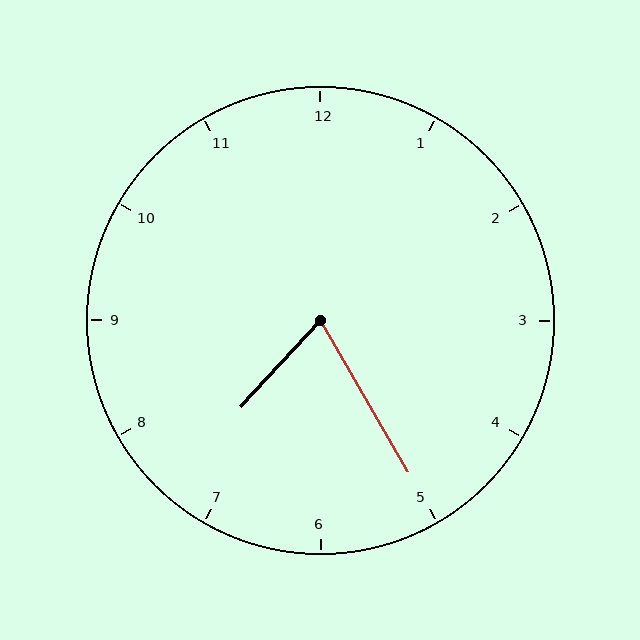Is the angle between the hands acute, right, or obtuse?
It is acute.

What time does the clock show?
7:25.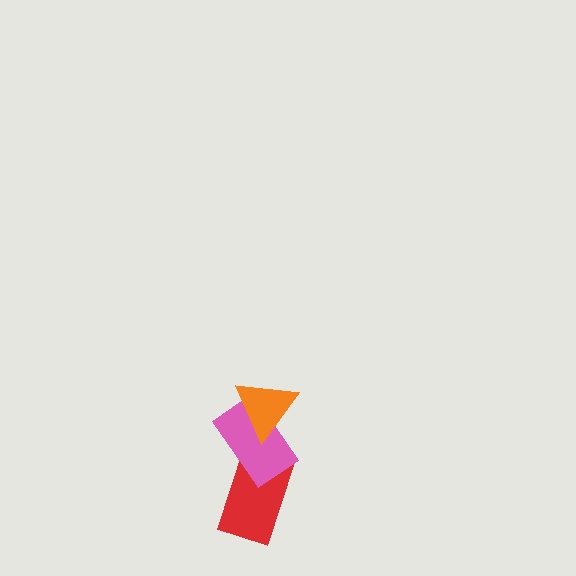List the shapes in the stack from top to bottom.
From top to bottom: the orange triangle, the pink rectangle, the red rectangle.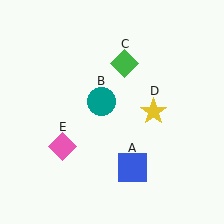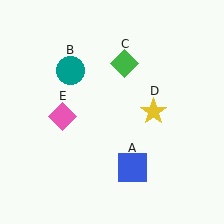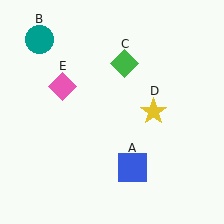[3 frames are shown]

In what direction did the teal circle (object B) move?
The teal circle (object B) moved up and to the left.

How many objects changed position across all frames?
2 objects changed position: teal circle (object B), pink diamond (object E).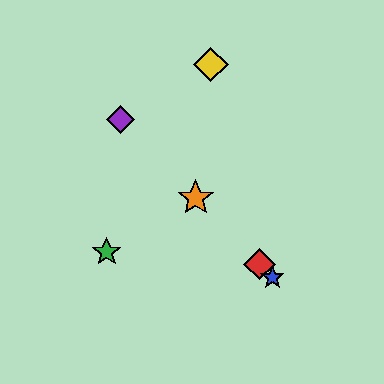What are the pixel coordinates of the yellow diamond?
The yellow diamond is at (211, 65).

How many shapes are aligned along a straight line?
4 shapes (the red diamond, the blue star, the purple diamond, the orange star) are aligned along a straight line.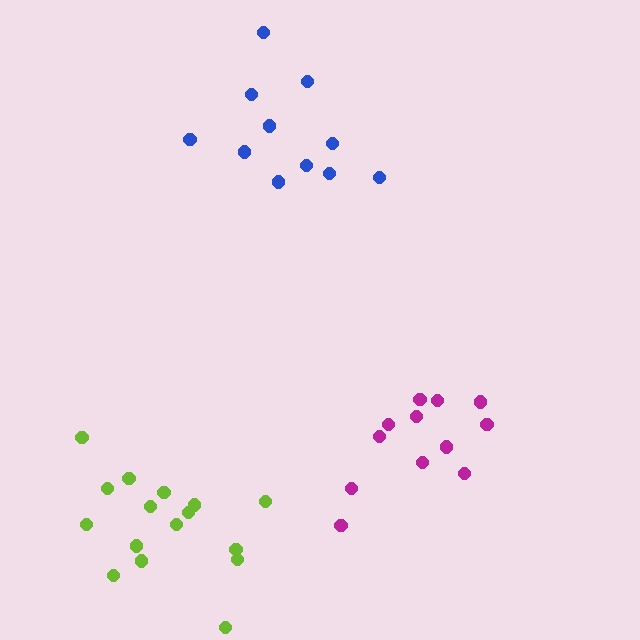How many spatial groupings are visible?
There are 3 spatial groupings.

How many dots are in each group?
Group 1: 11 dots, Group 2: 12 dots, Group 3: 16 dots (39 total).